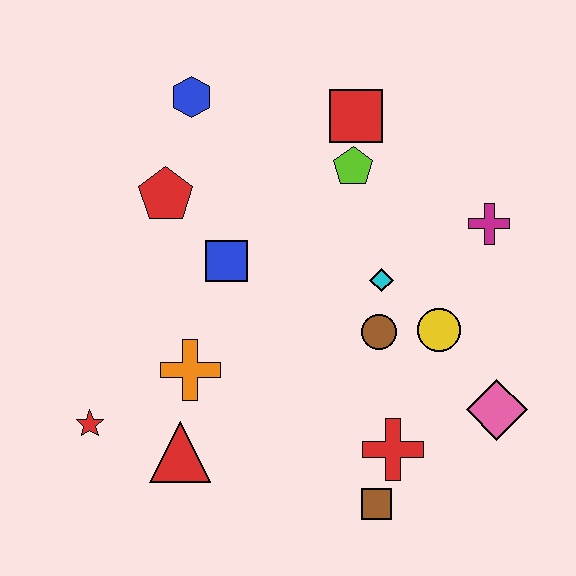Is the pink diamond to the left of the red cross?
No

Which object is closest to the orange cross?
The red triangle is closest to the orange cross.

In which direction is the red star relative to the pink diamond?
The red star is to the left of the pink diamond.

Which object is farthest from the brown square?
The blue hexagon is farthest from the brown square.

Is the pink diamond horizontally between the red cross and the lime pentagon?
No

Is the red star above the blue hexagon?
No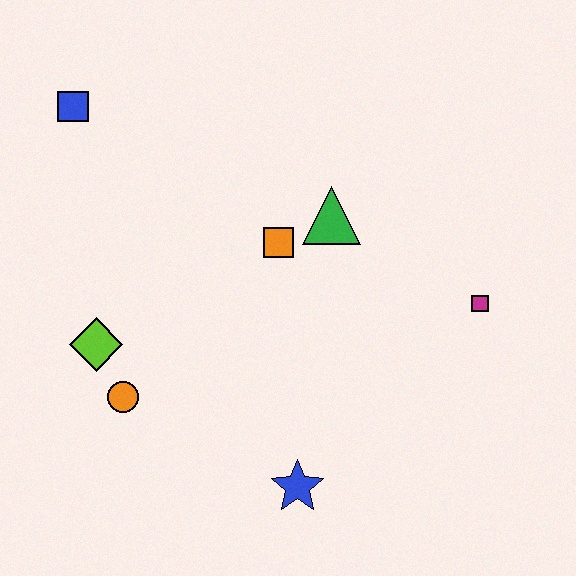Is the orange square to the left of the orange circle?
No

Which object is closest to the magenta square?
The green triangle is closest to the magenta square.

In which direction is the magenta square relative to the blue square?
The magenta square is to the right of the blue square.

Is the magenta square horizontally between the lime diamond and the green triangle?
No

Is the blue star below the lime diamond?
Yes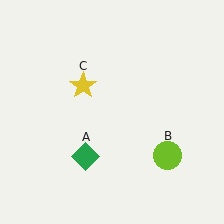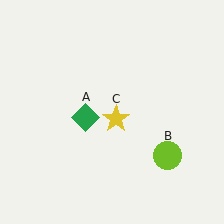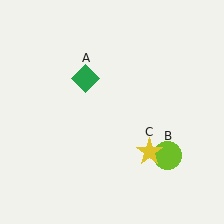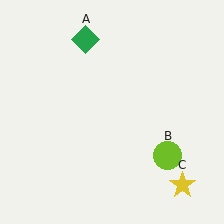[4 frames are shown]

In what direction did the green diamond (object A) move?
The green diamond (object A) moved up.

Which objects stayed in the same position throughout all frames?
Lime circle (object B) remained stationary.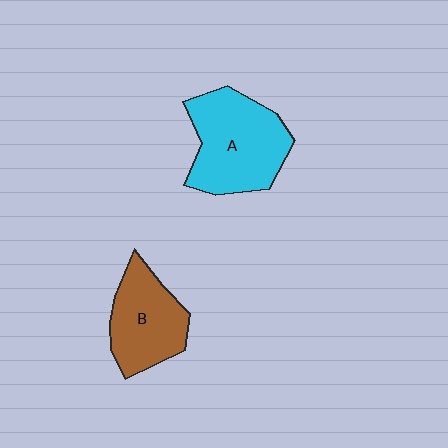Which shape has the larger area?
Shape A (cyan).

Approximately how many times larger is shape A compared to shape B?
Approximately 1.3 times.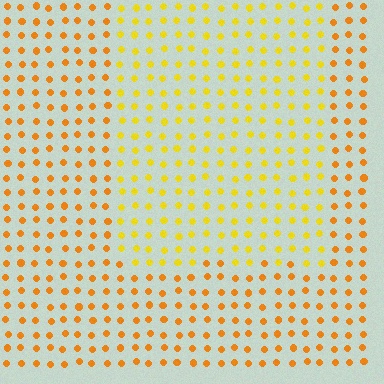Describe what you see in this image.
The image is filled with small orange elements in a uniform arrangement. A rectangle-shaped region is visible where the elements are tinted to a slightly different hue, forming a subtle color boundary.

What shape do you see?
I see a rectangle.